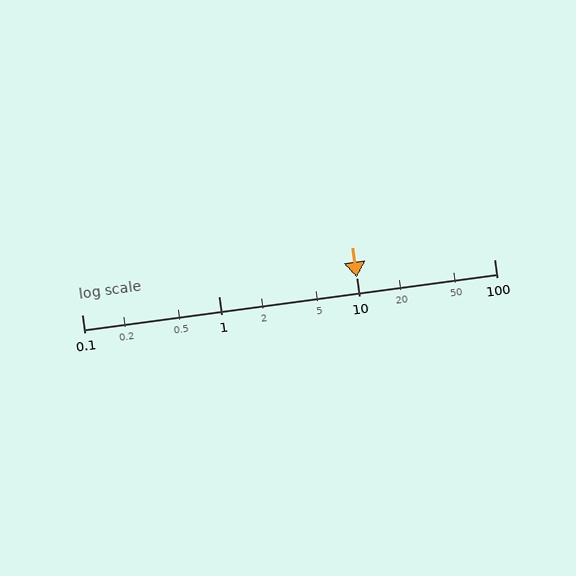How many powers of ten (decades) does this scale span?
The scale spans 3 decades, from 0.1 to 100.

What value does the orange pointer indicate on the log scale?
The pointer indicates approximately 10.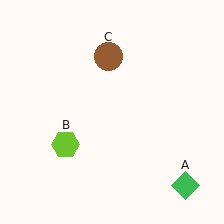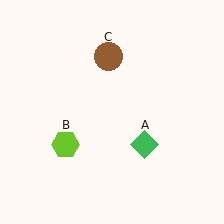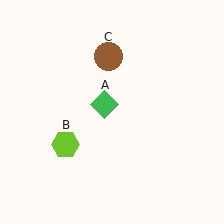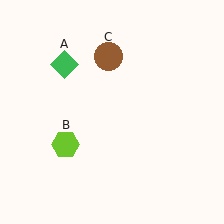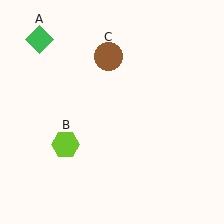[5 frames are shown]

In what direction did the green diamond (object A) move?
The green diamond (object A) moved up and to the left.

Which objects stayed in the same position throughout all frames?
Lime hexagon (object B) and brown circle (object C) remained stationary.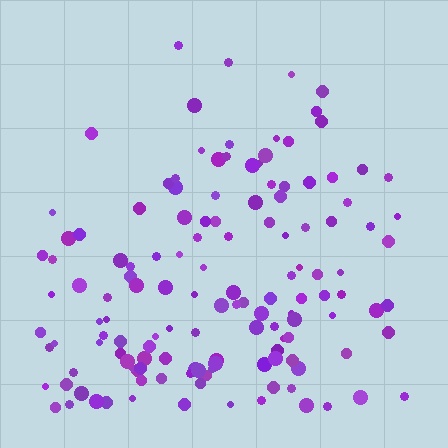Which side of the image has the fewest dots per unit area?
The top.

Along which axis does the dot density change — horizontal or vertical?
Vertical.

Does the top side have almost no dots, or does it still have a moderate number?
Still a moderate number, just noticeably fewer than the bottom.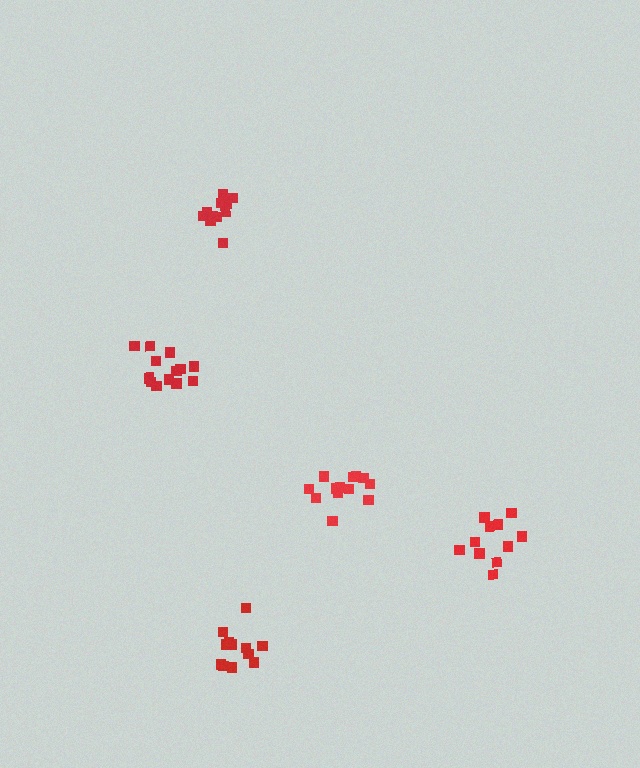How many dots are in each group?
Group 1: 11 dots, Group 2: 12 dots, Group 3: 13 dots, Group 4: 11 dots, Group 5: 13 dots (60 total).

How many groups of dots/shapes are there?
There are 5 groups.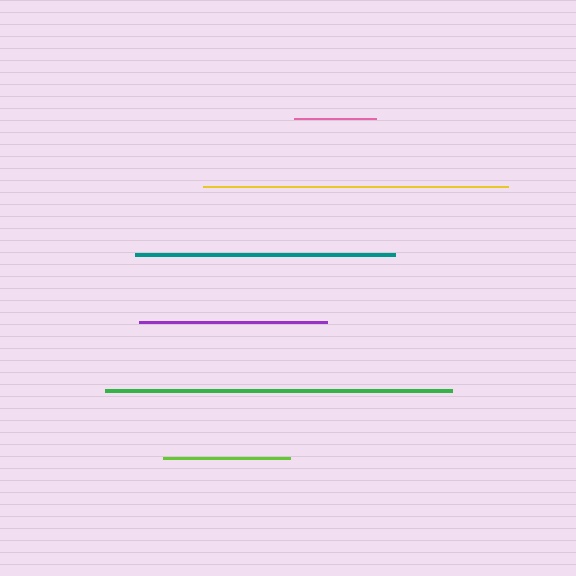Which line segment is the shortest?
The pink line is the shortest at approximately 83 pixels.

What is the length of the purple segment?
The purple segment is approximately 188 pixels long.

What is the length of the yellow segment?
The yellow segment is approximately 304 pixels long.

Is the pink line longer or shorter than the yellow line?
The yellow line is longer than the pink line.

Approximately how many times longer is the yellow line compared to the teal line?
The yellow line is approximately 1.2 times the length of the teal line.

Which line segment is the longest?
The green line is the longest at approximately 347 pixels.